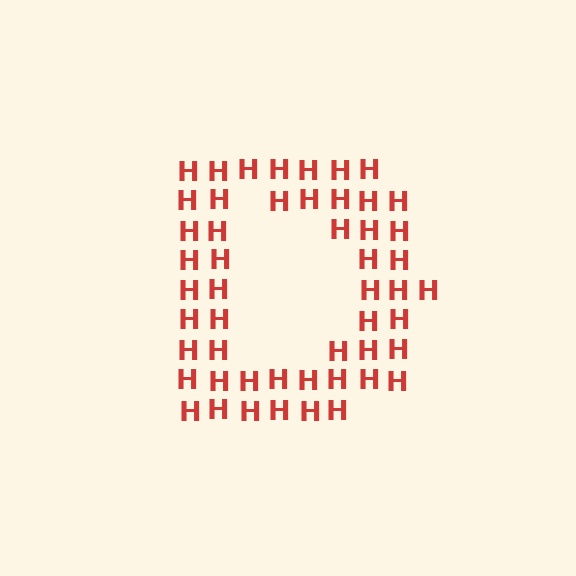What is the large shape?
The large shape is the letter D.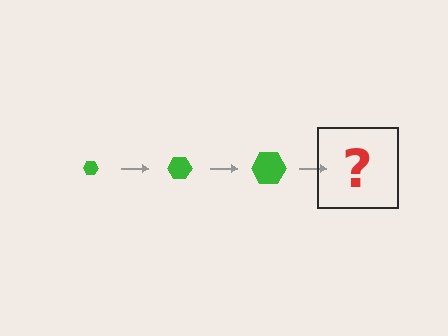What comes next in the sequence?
The next element should be a green hexagon, larger than the previous one.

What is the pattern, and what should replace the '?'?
The pattern is that the hexagon gets progressively larger each step. The '?' should be a green hexagon, larger than the previous one.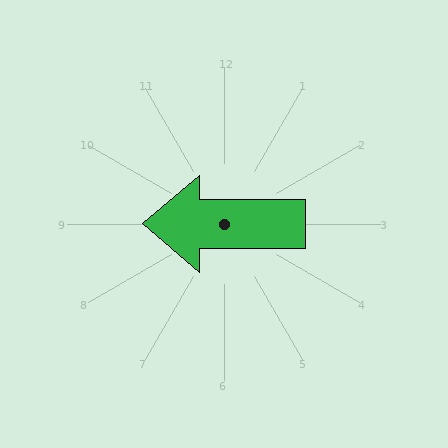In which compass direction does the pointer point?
West.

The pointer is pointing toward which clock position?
Roughly 9 o'clock.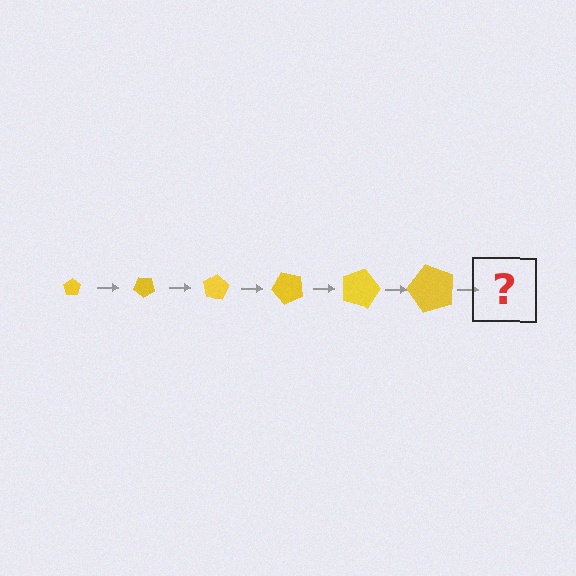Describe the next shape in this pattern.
It should be a pentagon, larger than the previous one and rotated 240 degrees from the start.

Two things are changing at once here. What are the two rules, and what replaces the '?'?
The two rules are that the pentagon grows larger each step and it rotates 40 degrees each step. The '?' should be a pentagon, larger than the previous one and rotated 240 degrees from the start.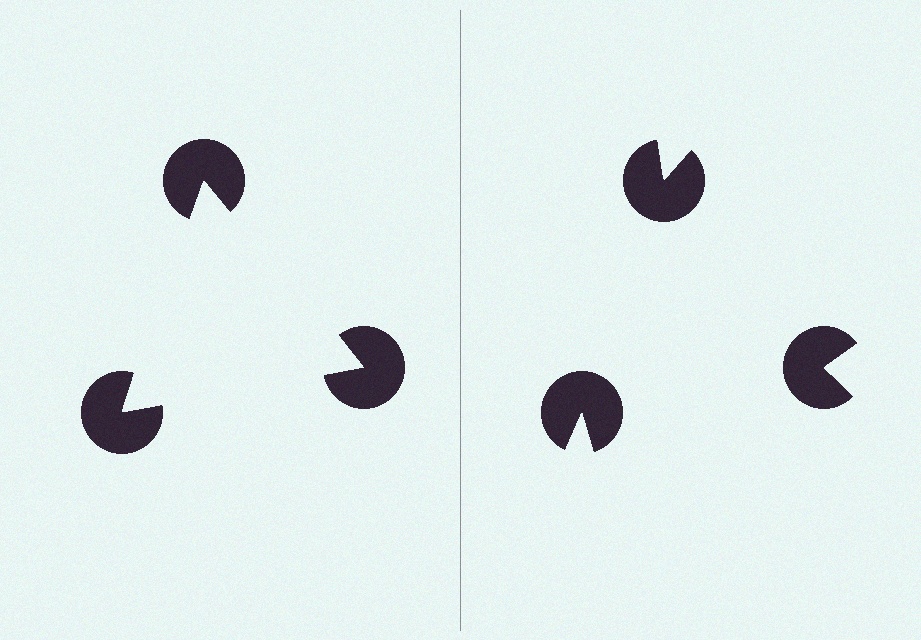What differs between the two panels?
The pac-man discs are positioned identically on both sides; only the wedge orientations differ. On the left they align to a triangle; on the right they are misaligned.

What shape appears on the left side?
An illusory triangle.